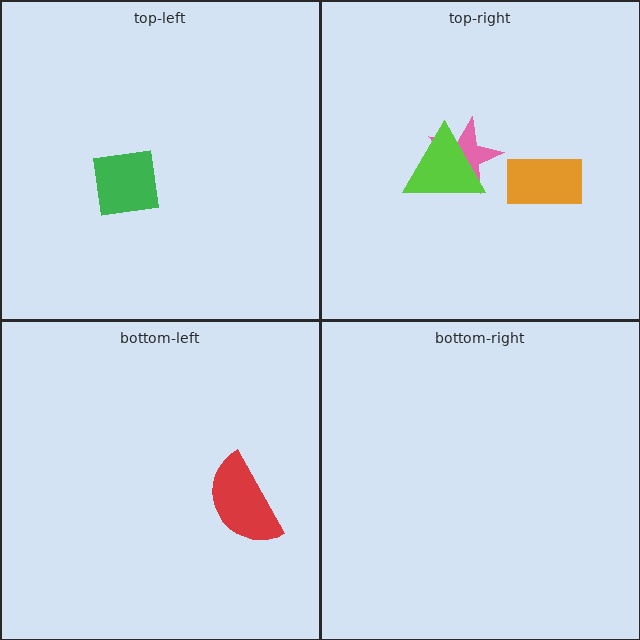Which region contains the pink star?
The top-right region.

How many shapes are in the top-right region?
3.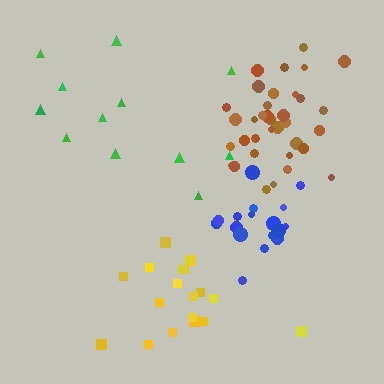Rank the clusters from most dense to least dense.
brown, blue, yellow, green.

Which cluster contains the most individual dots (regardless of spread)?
Brown (35).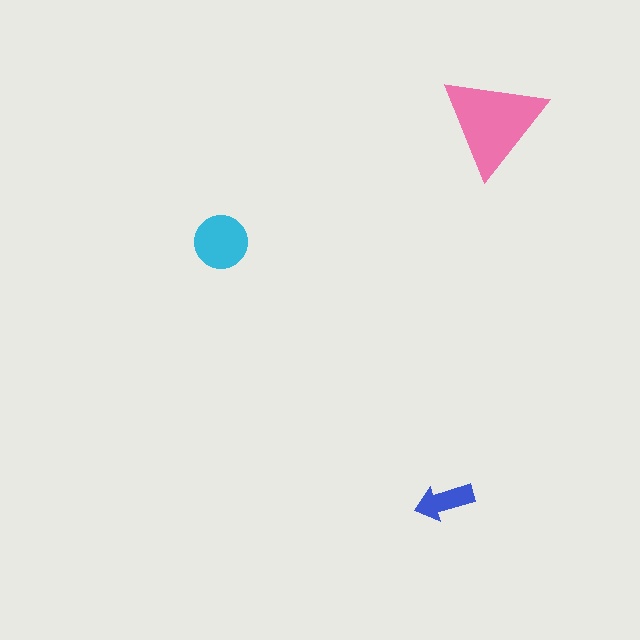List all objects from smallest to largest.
The blue arrow, the cyan circle, the pink triangle.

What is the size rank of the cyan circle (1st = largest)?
2nd.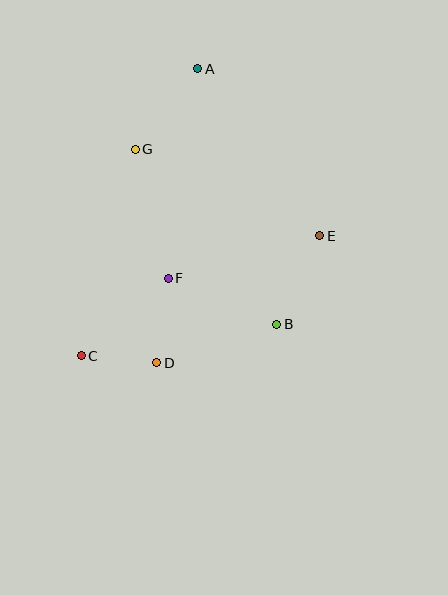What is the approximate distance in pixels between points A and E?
The distance between A and E is approximately 207 pixels.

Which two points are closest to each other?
Points C and D are closest to each other.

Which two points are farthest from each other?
Points A and C are farthest from each other.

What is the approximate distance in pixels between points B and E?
The distance between B and E is approximately 98 pixels.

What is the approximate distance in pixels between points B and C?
The distance between B and C is approximately 198 pixels.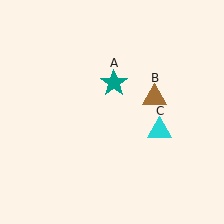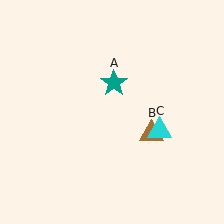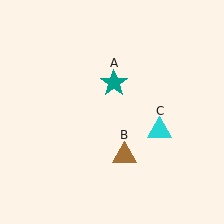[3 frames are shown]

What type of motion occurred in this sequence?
The brown triangle (object B) rotated clockwise around the center of the scene.